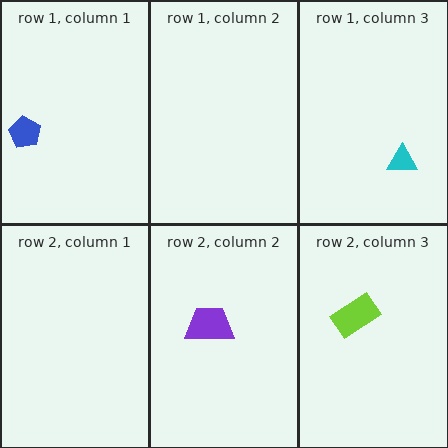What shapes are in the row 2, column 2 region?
The purple trapezoid.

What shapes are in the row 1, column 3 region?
The cyan triangle.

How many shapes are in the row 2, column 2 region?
1.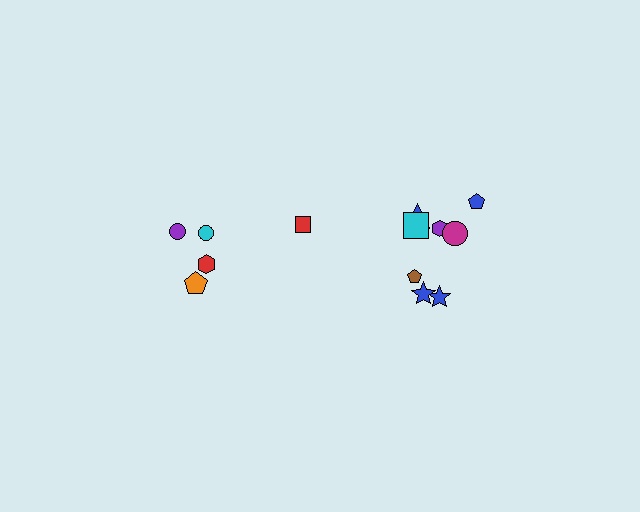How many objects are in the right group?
There are 8 objects.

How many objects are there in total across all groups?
There are 13 objects.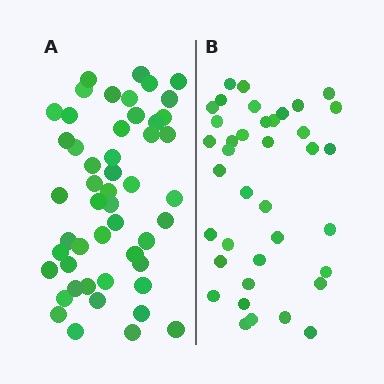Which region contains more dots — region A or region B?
Region A (the left region) has more dots.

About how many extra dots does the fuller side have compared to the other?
Region A has roughly 12 or so more dots than region B.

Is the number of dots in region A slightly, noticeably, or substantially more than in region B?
Region A has noticeably more, but not dramatically so. The ratio is roughly 1.3 to 1.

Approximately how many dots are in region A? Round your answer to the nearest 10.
About 50 dots.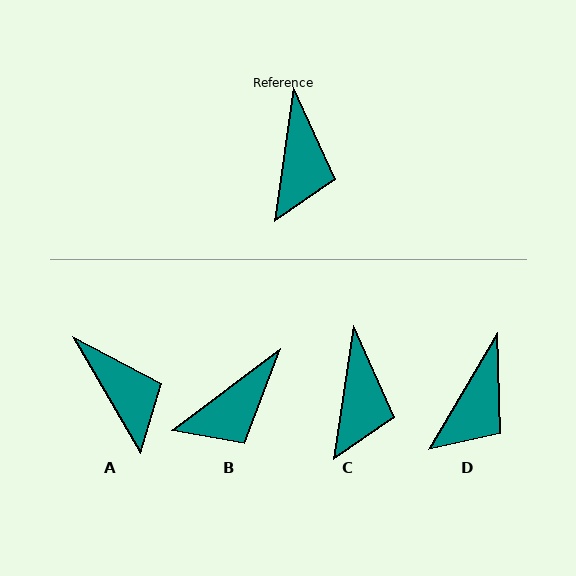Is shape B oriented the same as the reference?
No, it is off by about 45 degrees.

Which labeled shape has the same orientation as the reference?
C.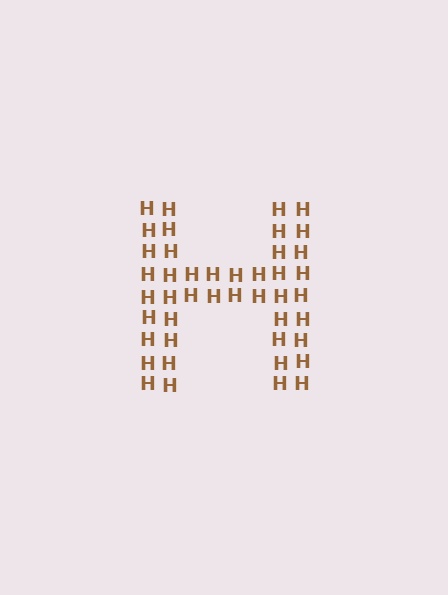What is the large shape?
The large shape is the letter H.